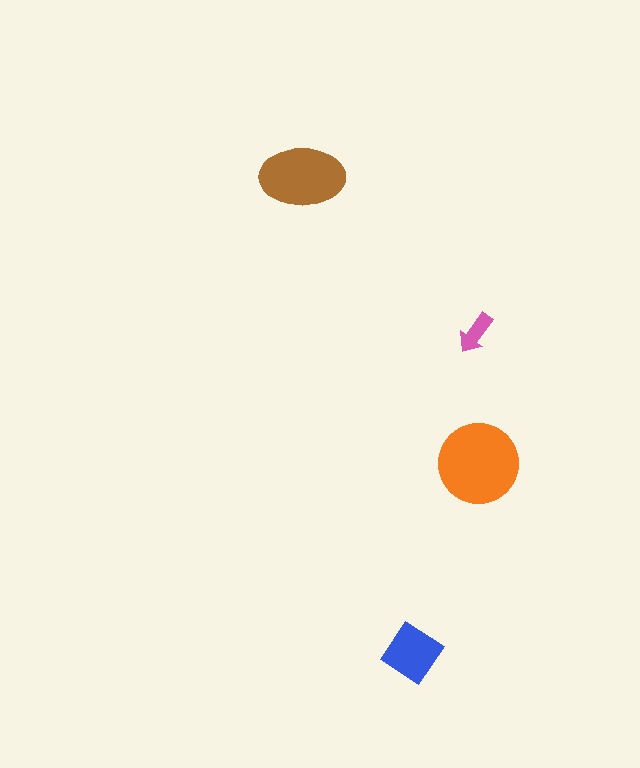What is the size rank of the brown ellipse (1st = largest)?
2nd.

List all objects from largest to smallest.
The orange circle, the brown ellipse, the blue diamond, the pink arrow.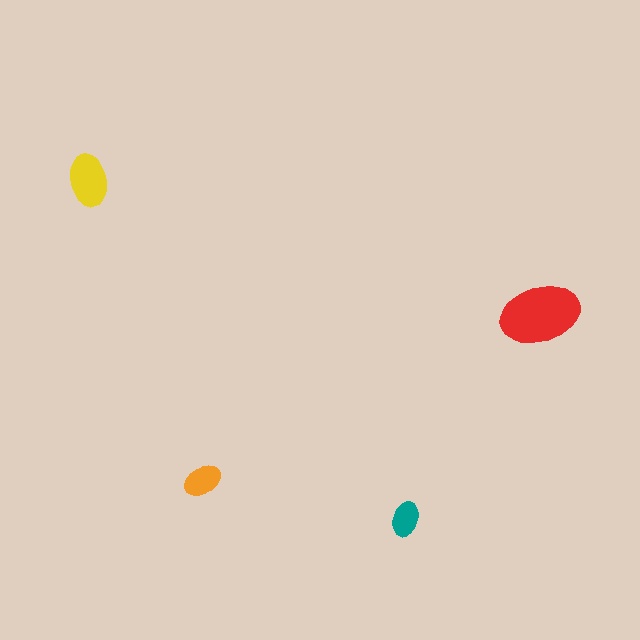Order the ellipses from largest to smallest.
the red one, the yellow one, the orange one, the teal one.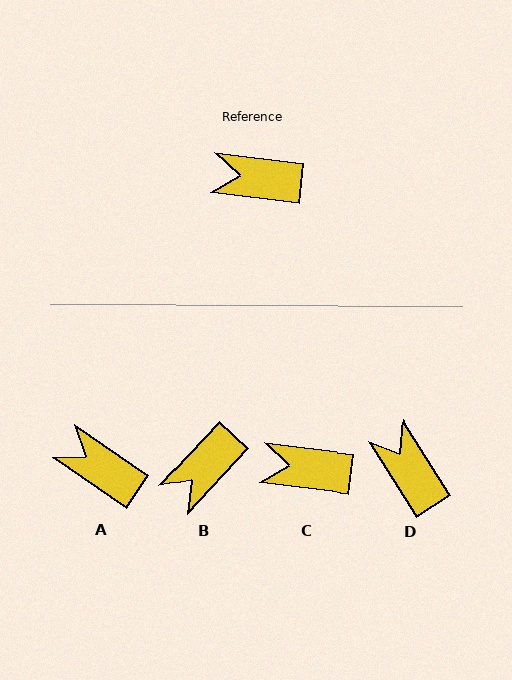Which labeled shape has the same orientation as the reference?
C.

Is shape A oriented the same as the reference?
No, it is off by about 27 degrees.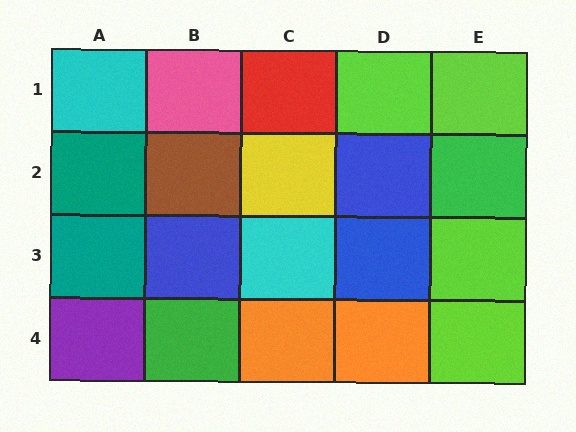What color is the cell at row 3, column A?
Teal.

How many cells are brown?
1 cell is brown.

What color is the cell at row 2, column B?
Brown.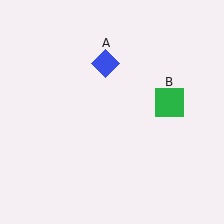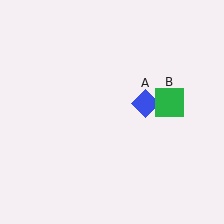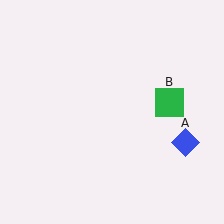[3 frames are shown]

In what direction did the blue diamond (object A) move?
The blue diamond (object A) moved down and to the right.